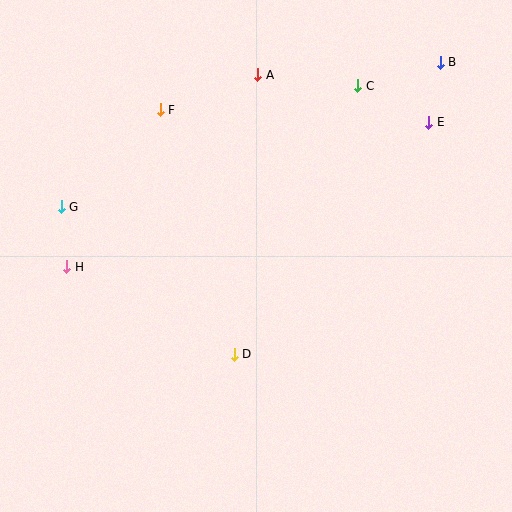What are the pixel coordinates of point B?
Point B is at (440, 62).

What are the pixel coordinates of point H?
Point H is at (67, 267).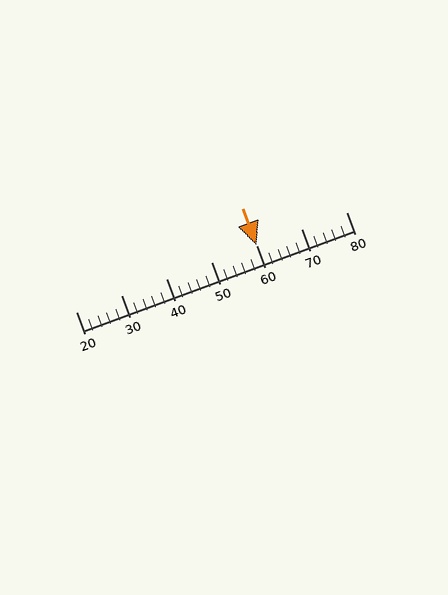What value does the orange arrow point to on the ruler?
The orange arrow points to approximately 60.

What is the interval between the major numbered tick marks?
The major tick marks are spaced 10 units apart.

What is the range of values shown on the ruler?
The ruler shows values from 20 to 80.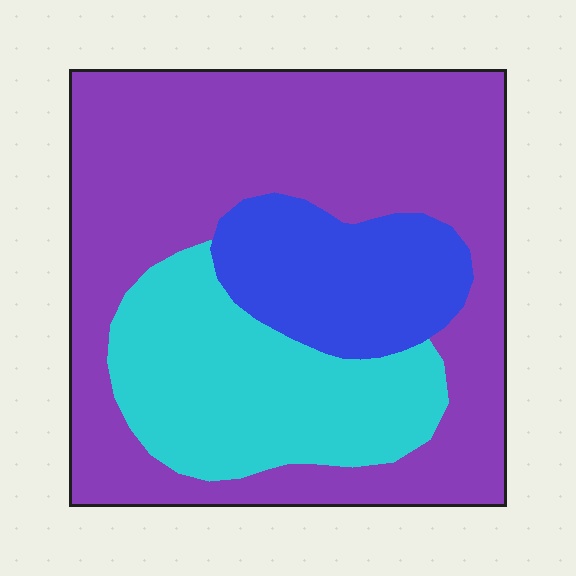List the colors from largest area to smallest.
From largest to smallest: purple, cyan, blue.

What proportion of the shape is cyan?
Cyan takes up about one quarter (1/4) of the shape.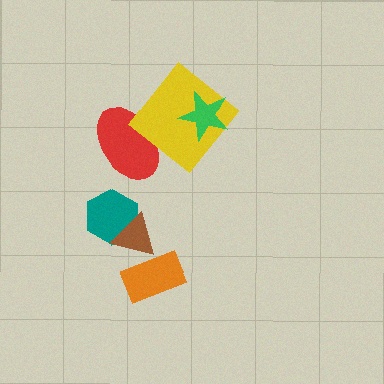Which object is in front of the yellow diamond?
The green star is in front of the yellow diamond.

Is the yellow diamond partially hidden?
Yes, it is partially covered by another shape.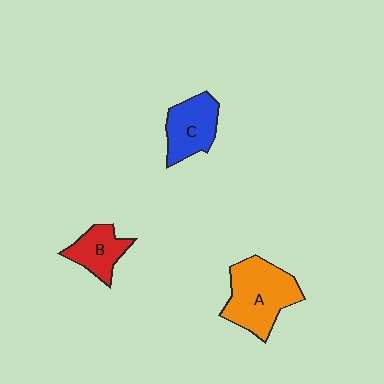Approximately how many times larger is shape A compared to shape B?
Approximately 1.8 times.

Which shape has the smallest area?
Shape B (red).